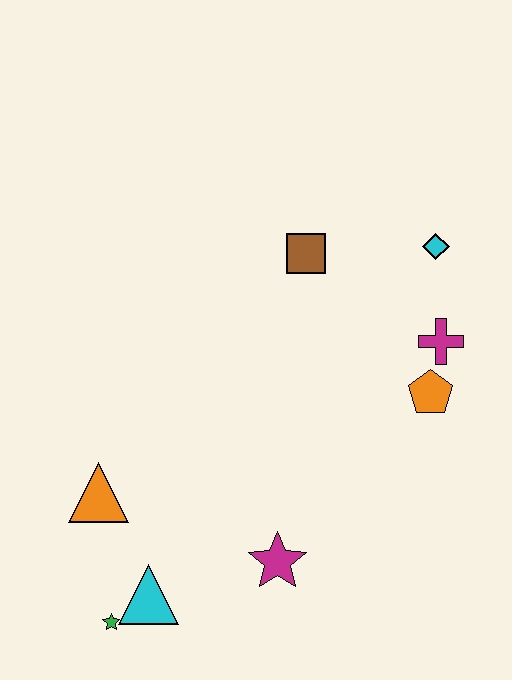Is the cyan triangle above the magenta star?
No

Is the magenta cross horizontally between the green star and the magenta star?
No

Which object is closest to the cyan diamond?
The magenta cross is closest to the cyan diamond.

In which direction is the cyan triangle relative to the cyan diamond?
The cyan triangle is below the cyan diamond.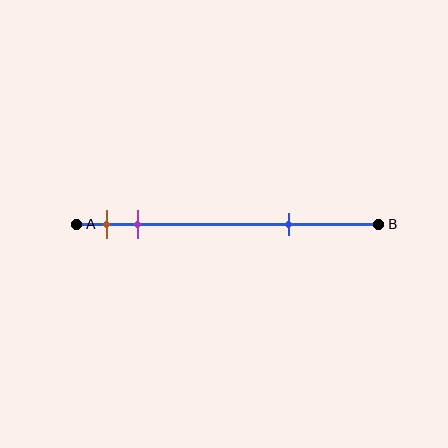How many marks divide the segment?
There are 3 marks dividing the segment.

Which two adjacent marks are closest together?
The brown and purple marks are the closest adjacent pair.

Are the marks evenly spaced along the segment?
No, the marks are not evenly spaced.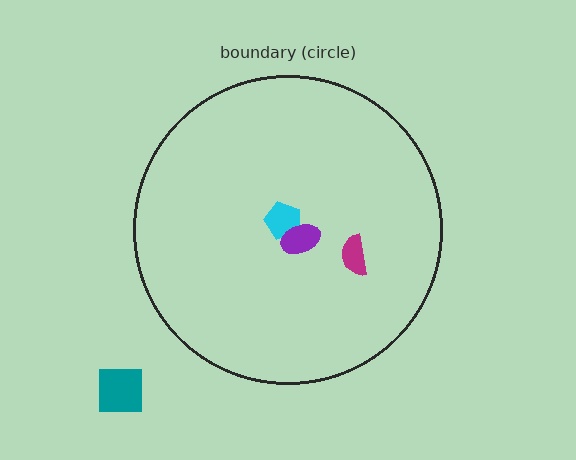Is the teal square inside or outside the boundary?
Outside.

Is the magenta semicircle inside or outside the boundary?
Inside.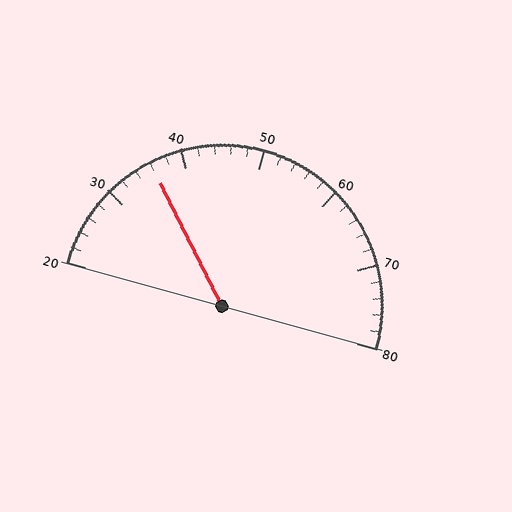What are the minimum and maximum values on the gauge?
The gauge ranges from 20 to 80.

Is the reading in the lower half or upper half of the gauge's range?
The reading is in the lower half of the range (20 to 80).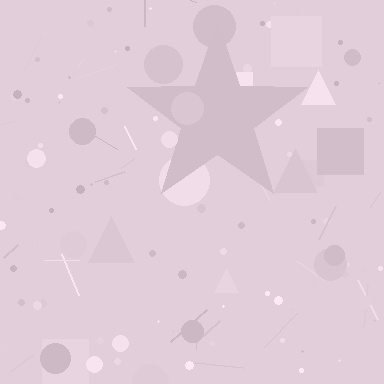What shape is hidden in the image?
A star is hidden in the image.